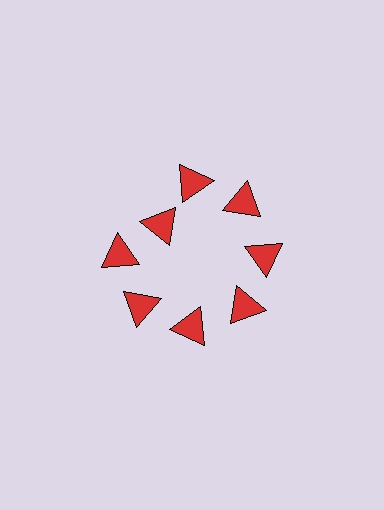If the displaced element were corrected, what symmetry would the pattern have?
It would have 8-fold rotational symmetry — the pattern would map onto itself every 45 degrees.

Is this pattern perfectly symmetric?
No. The 8 red triangles are arranged in a ring, but one element near the 10 o'clock position is pulled inward toward the center, breaking the 8-fold rotational symmetry.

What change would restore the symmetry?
The symmetry would be restored by moving it outward, back onto the ring so that all 8 triangles sit at equal angles and equal distance from the center.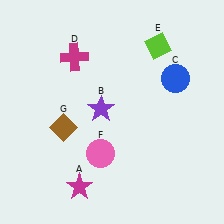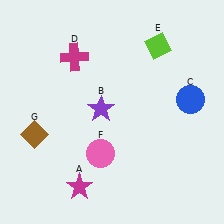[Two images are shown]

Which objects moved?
The objects that moved are: the blue circle (C), the brown diamond (G).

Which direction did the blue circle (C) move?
The blue circle (C) moved down.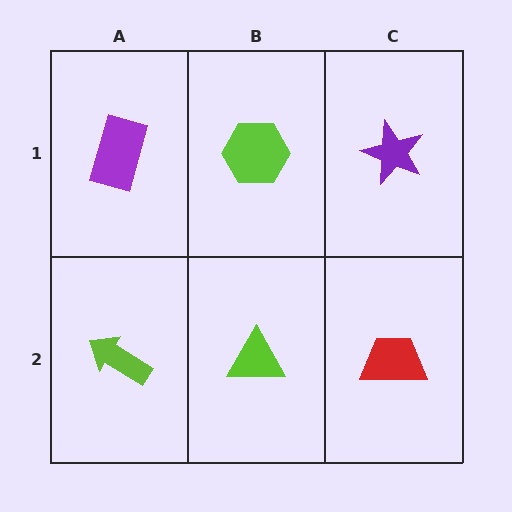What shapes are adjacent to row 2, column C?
A purple star (row 1, column C), a lime triangle (row 2, column B).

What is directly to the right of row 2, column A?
A lime triangle.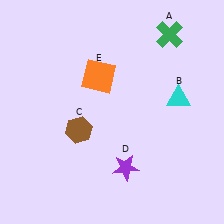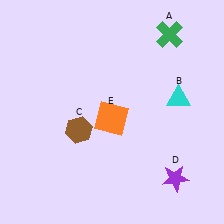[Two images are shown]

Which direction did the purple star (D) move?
The purple star (D) moved right.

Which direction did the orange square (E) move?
The orange square (E) moved down.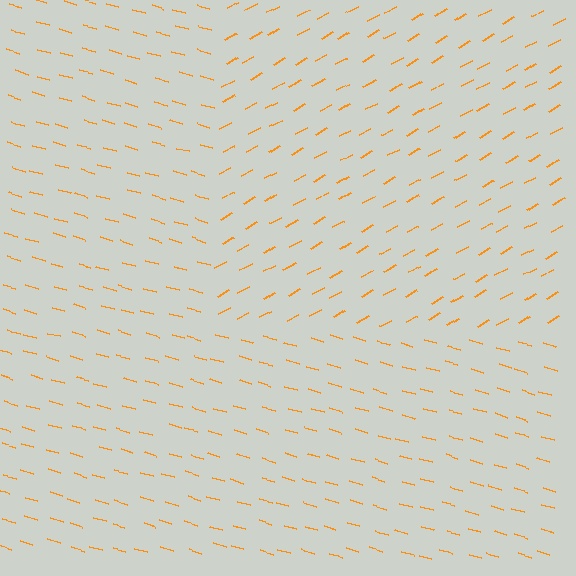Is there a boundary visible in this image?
Yes, there is a texture boundary formed by a change in line orientation.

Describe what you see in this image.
The image is filled with small orange line segments. A rectangle region in the image has lines oriented differently from the surrounding lines, creating a visible texture boundary.